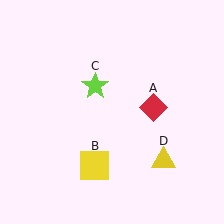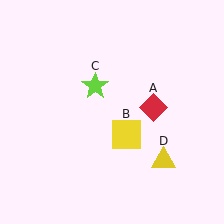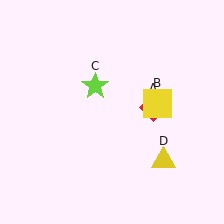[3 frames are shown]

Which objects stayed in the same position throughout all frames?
Red diamond (object A) and lime star (object C) and yellow triangle (object D) remained stationary.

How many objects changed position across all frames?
1 object changed position: yellow square (object B).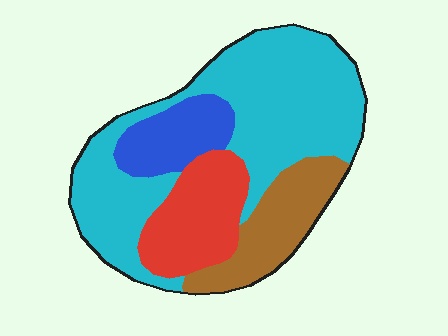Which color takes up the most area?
Cyan, at roughly 55%.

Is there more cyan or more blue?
Cyan.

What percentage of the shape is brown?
Brown covers about 15% of the shape.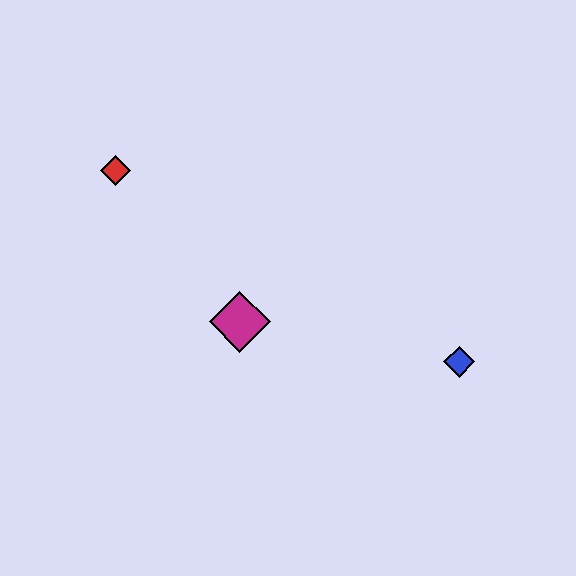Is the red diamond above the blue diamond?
Yes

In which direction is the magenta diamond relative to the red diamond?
The magenta diamond is below the red diamond.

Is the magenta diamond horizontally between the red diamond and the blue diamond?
Yes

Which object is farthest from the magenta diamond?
The blue diamond is farthest from the magenta diamond.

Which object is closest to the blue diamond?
The magenta diamond is closest to the blue diamond.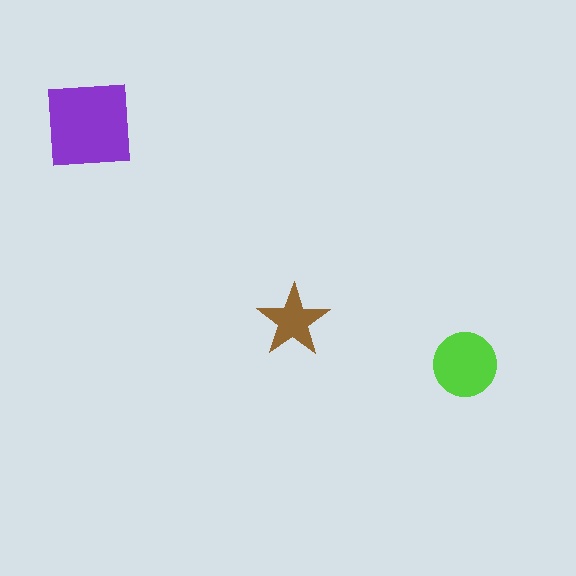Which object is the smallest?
The brown star.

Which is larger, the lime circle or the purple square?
The purple square.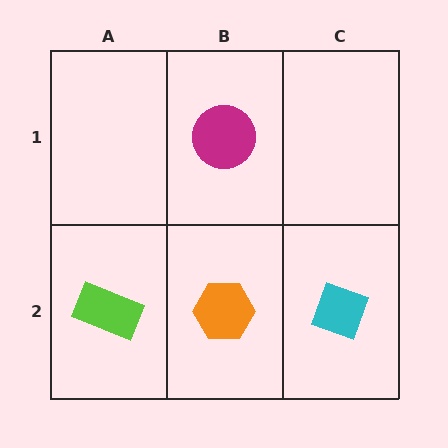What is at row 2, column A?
A lime rectangle.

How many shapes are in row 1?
1 shape.